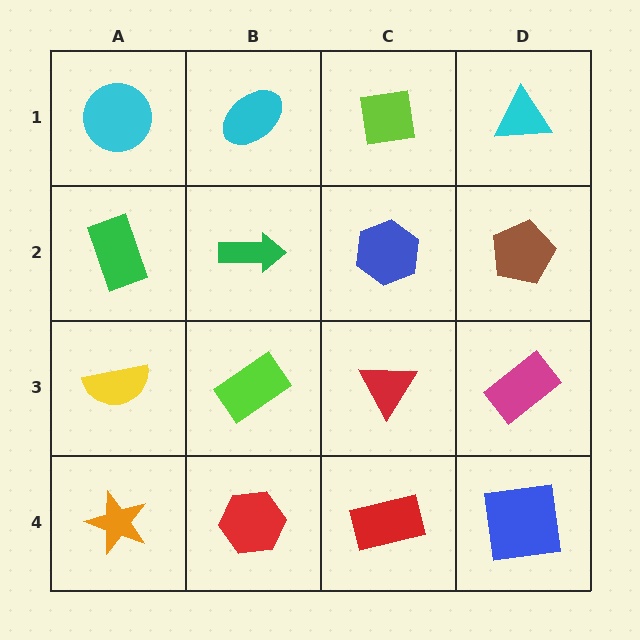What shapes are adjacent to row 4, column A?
A yellow semicircle (row 3, column A), a red hexagon (row 4, column B).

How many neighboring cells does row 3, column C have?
4.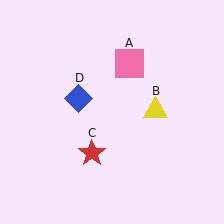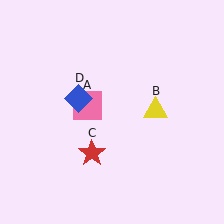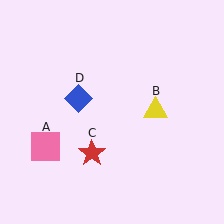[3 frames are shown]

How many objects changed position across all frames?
1 object changed position: pink square (object A).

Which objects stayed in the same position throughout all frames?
Yellow triangle (object B) and red star (object C) and blue diamond (object D) remained stationary.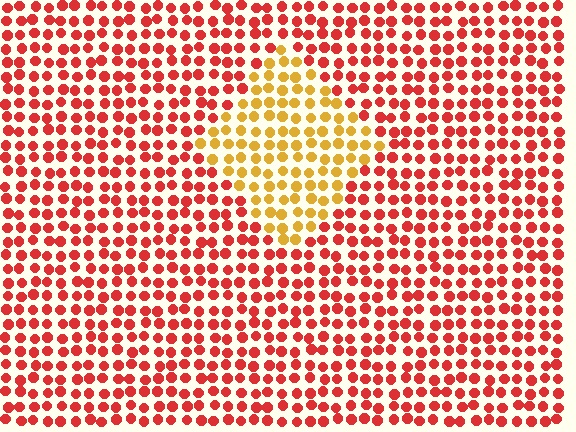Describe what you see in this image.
The image is filled with small red elements in a uniform arrangement. A diamond-shaped region is visible where the elements are tinted to a slightly different hue, forming a subtle color boundary.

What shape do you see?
I see a diamond.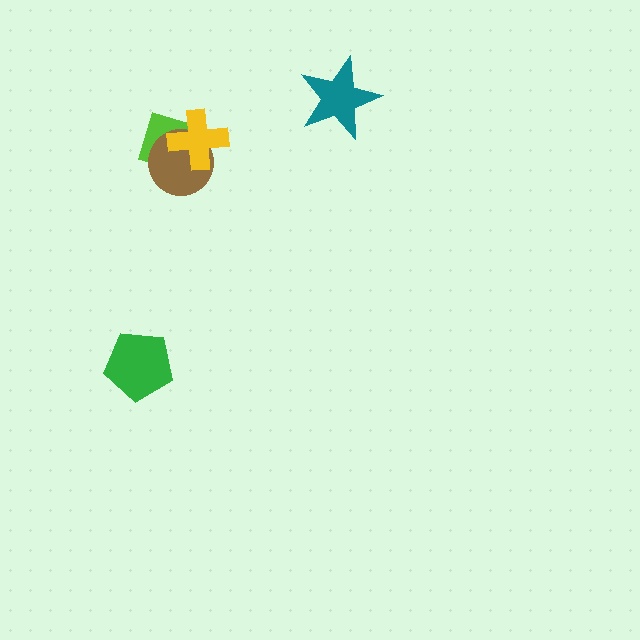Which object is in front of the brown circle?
The yellow cross is in front of the brown circle.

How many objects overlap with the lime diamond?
2 objects overlap with the lime diamond.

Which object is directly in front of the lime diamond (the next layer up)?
The brown circle is directly in front of the lime diamond.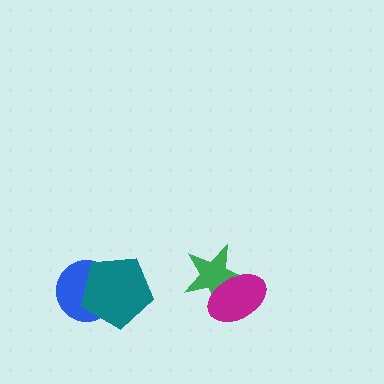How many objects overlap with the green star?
1 object overlaps with the green star.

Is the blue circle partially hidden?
Yes, it is partially covered by another shape.